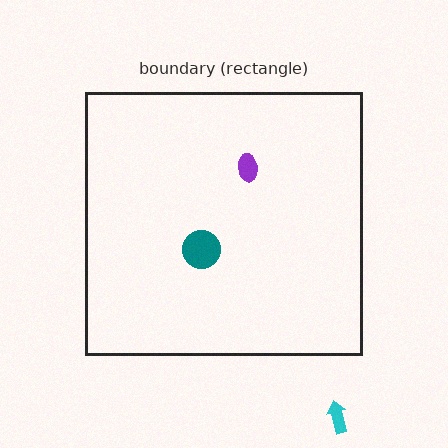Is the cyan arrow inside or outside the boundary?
Outside.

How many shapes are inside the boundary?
2 inside, 1 outside.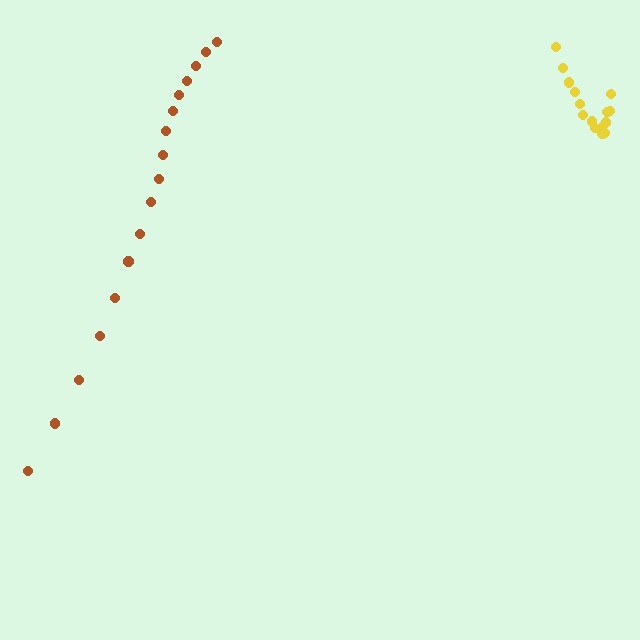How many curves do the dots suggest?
There are 2 distinct paths.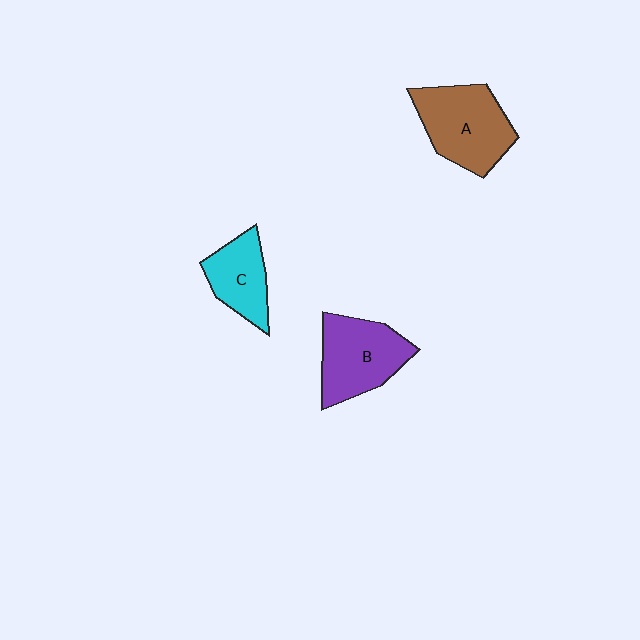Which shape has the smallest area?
Shape C (cyan).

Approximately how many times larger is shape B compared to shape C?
Approximately 1.4 times.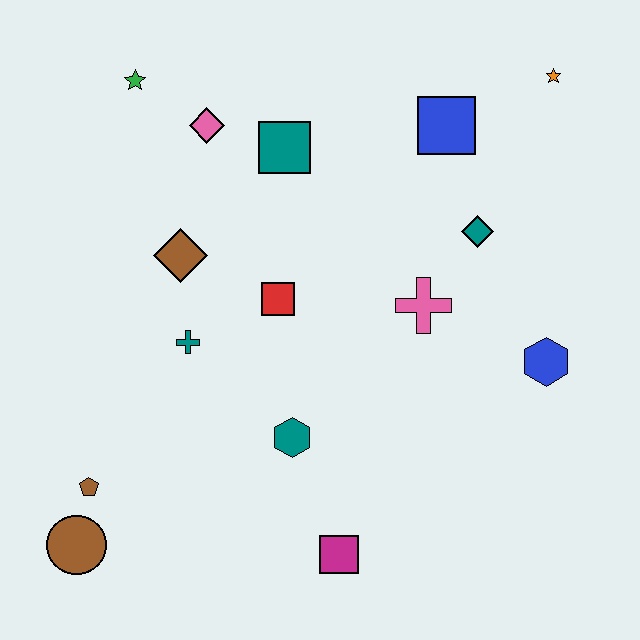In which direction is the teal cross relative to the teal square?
The teal cross is below the teal square.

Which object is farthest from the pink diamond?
The magenta square is farthest from the pink diamond.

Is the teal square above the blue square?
No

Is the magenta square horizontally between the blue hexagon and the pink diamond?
Yes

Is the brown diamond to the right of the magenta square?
No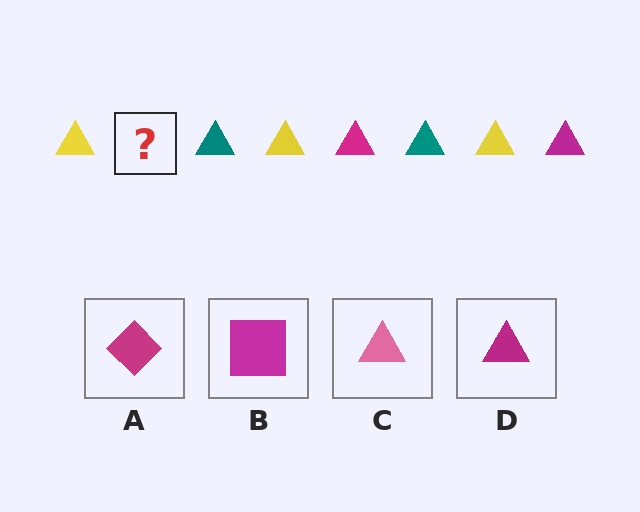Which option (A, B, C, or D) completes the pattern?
D.